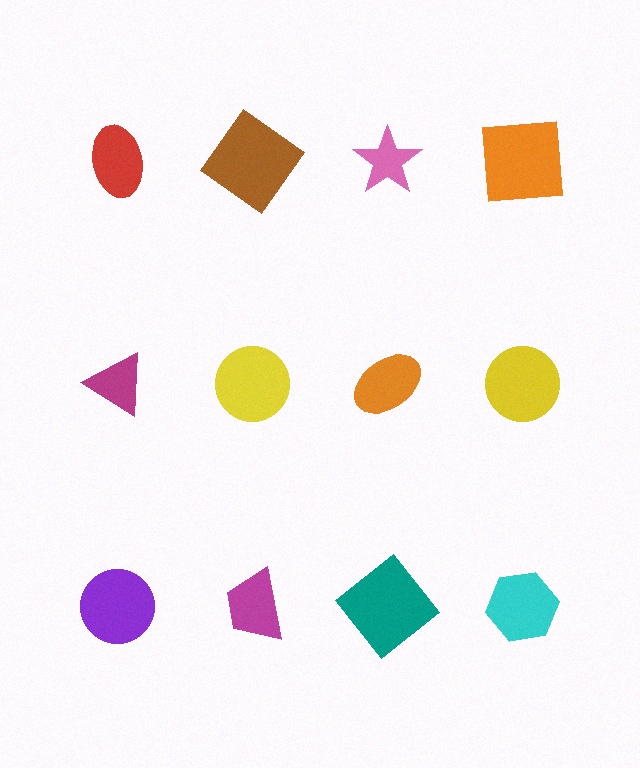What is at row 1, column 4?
An orange square.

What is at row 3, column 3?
A teal diamond.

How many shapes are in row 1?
4 shapes.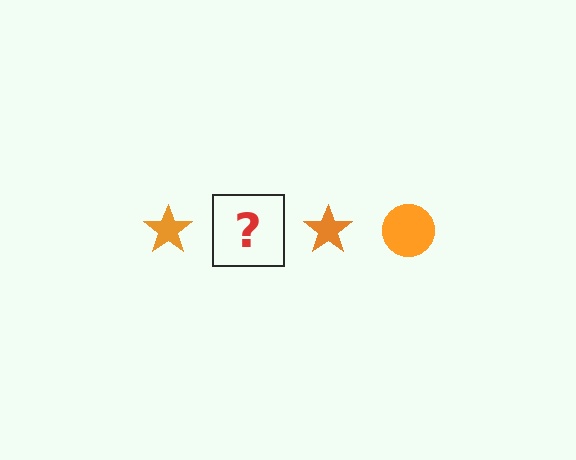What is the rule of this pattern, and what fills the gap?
The rule is that the pattern cycles through star, circle shapes in orange. The gap should be filled with an orange circle.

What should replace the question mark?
The question mark should be replaced with an orange circle.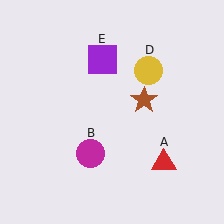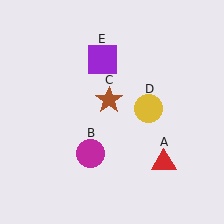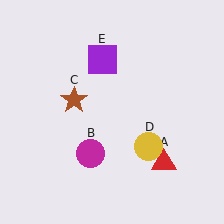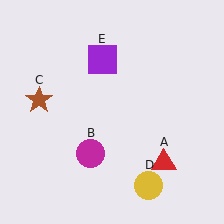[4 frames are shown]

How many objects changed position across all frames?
2 objects changed position: brown star (object C), yellow circle (object D).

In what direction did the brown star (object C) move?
The brown star (object C) moved left.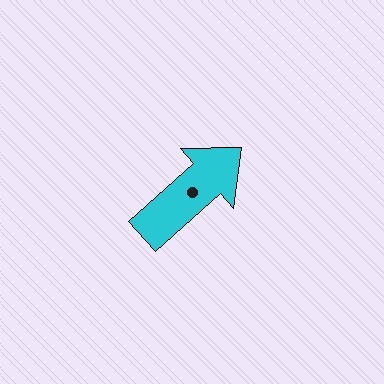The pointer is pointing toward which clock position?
Roughly 2 o'clock.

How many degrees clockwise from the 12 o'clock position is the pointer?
Approximately 48 degrees.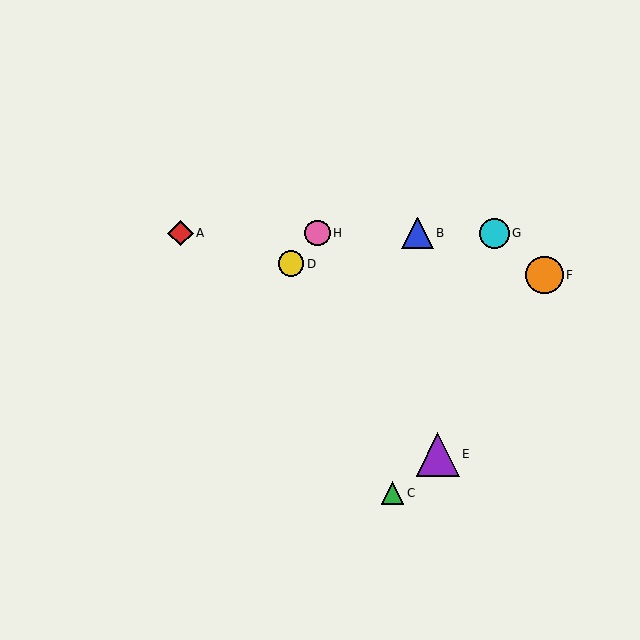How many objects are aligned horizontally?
4 objects (A, B, G, H) are aligned horizontally.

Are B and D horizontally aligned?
No, B is at y≈233 and D is at y≈264.